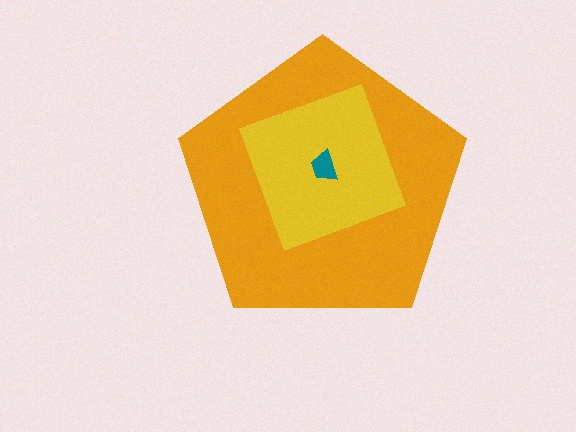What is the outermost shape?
The orange pentagon.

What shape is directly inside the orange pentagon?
The yellow square.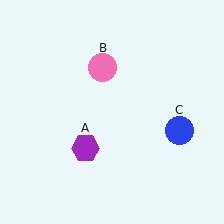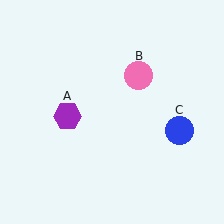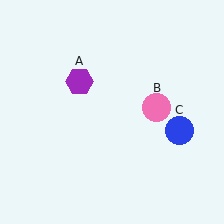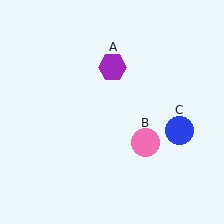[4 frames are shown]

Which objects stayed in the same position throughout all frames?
Blue circle (object C) remained stationary.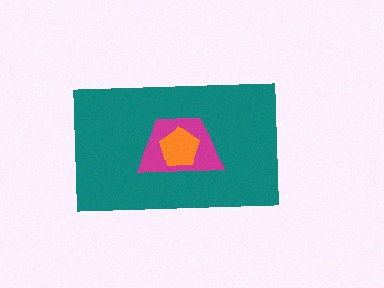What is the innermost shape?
The orange pentagon.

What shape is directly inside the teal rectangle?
The magenta trapezoid.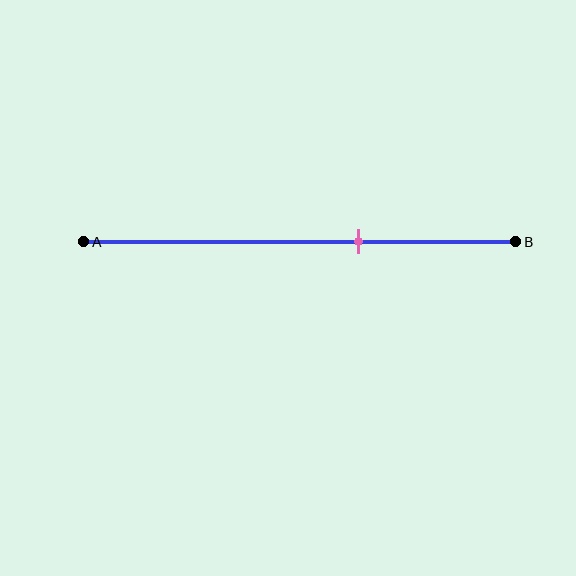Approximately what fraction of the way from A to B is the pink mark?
The pink mark is approximately 65% of the way from A to B.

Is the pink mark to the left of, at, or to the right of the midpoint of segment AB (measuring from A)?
The pink mark is to the right of the midpoint of segment AB.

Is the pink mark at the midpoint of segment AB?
No, the mark is at about 65% from A, not at the 50% midpoint.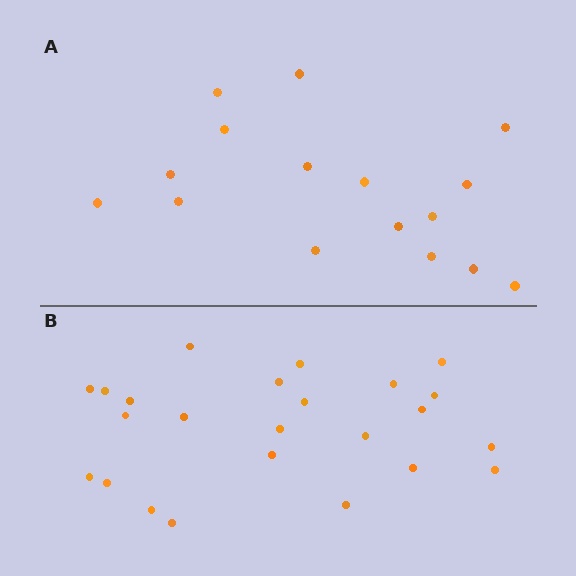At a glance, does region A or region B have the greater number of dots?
Region B (the bottom region) has more dots.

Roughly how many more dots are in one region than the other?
Region B has roughly 8 or so more dots than region A.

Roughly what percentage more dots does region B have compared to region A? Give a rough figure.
About 50% more.